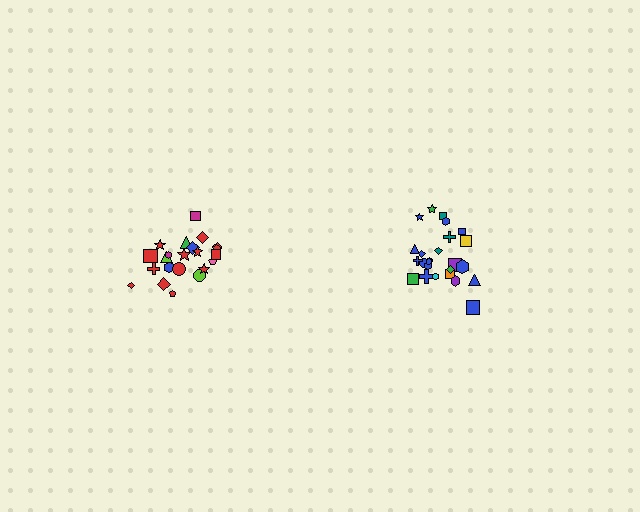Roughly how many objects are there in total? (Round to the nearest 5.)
Roughly 45 objects in total.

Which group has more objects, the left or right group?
The right group.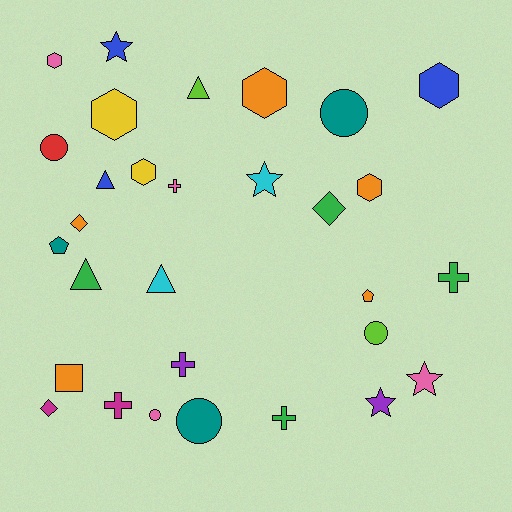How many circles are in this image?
There are 5 circles.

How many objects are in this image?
There are 30 objects.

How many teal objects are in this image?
There are 3 teal objects.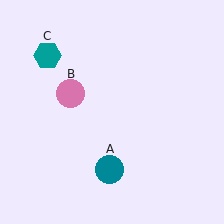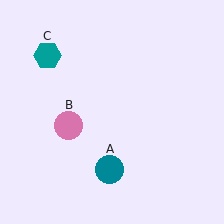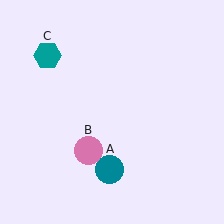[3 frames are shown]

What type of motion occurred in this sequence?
The pink circle (object B) rotated counterclockwise around the center of the scene.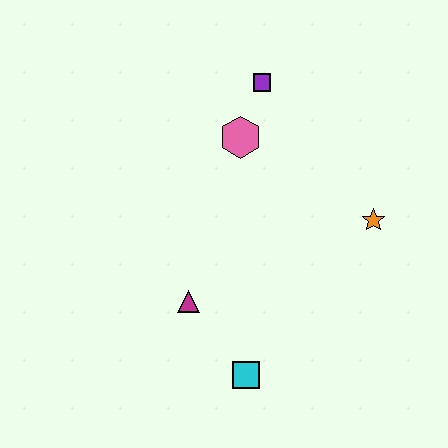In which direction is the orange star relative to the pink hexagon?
The orange star is to the right of the pink hexagon.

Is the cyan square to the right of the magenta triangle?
Yes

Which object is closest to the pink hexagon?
The purple square is closest to the pink hexagon.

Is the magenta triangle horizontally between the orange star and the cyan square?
No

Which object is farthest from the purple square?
The cyan square is farthest from the purple square.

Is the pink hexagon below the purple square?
Yes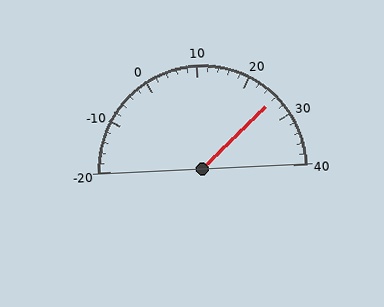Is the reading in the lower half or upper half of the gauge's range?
The reading is in the upper half of the range (-20 to 40).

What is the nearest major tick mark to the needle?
The nearest major tick mark is 30.